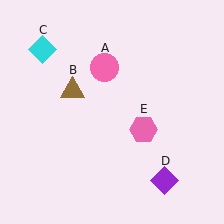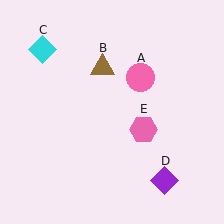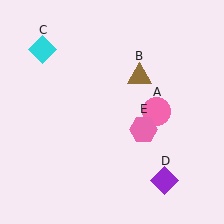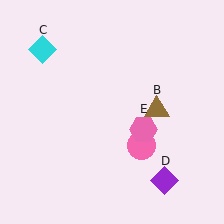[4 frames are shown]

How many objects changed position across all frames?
2 objects changed position: pink circle (object A), brown triangle (object B).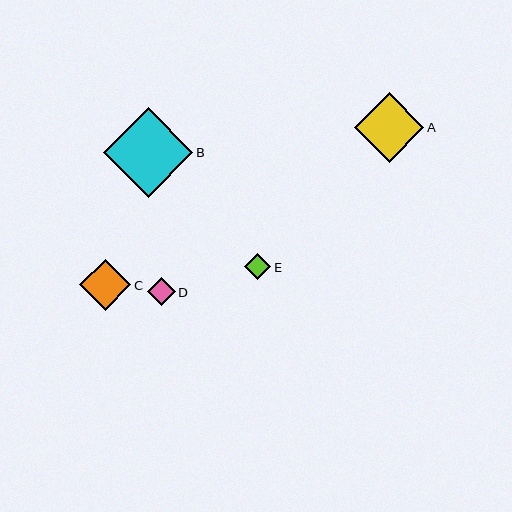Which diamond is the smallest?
Diamond E is the smallest with a size of approximately 26 pixels.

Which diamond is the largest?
Diamond B is the largest with a size of approximately 89 pixels.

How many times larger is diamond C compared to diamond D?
Diamond C is approximately 1.9 times the size of diamond D.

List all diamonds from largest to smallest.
From largest to smallest: B, A, C, D, E.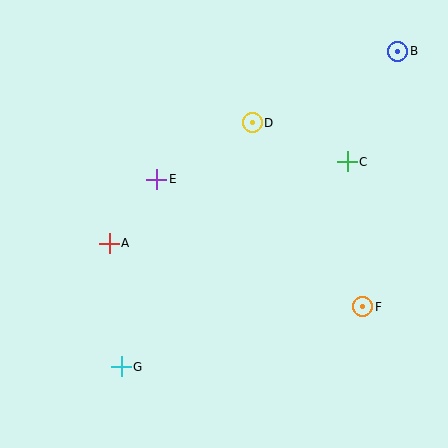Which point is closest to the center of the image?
Point E at (157, 179) is closest to the center.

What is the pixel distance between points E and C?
The distance between E and C is 192 pixels.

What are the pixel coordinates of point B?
Point B is at (398, 51).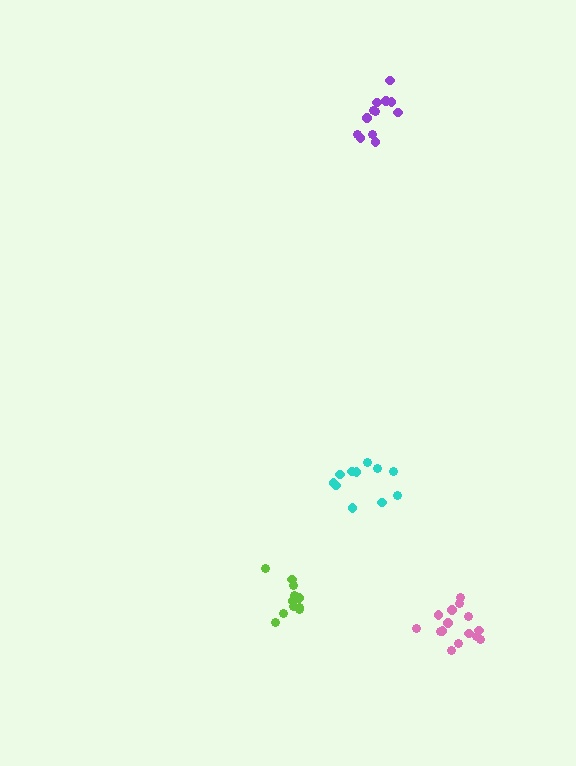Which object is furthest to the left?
The lime cluster is leftmost.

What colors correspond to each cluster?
The clusters are colored: purple, pink, cyan, lime.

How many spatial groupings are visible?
There are 4 spatial groupings.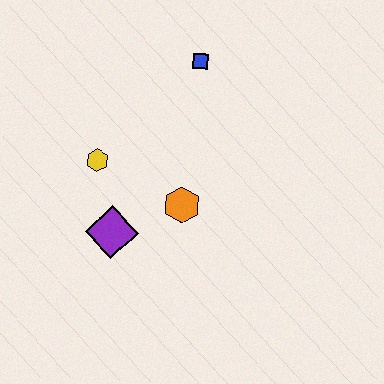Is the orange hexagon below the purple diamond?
No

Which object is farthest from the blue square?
The purple diamond is farthest from the blue square.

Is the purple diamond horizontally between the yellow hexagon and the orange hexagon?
Yes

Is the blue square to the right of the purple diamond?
Yes